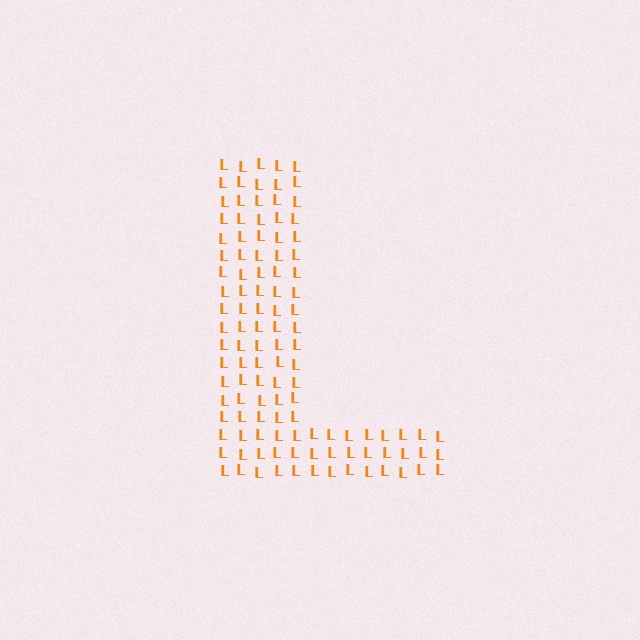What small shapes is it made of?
It is made of small letter L's.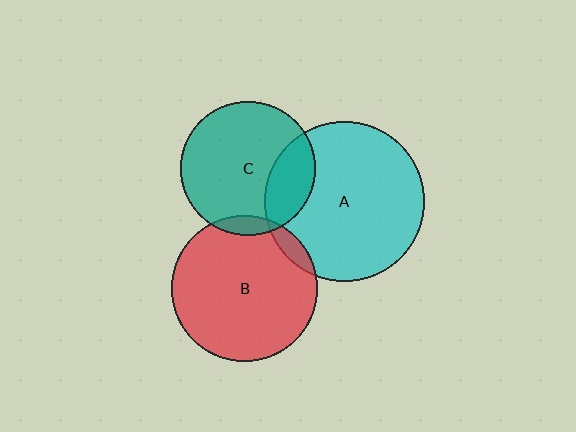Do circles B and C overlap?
Yes.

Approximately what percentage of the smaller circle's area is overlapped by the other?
Approximately 5%.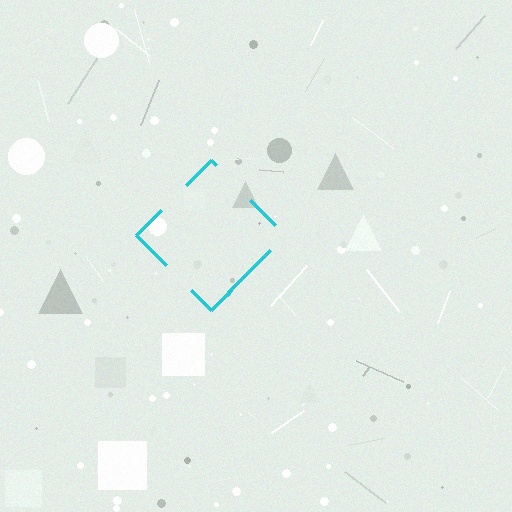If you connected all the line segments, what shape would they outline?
They would outline a diamond.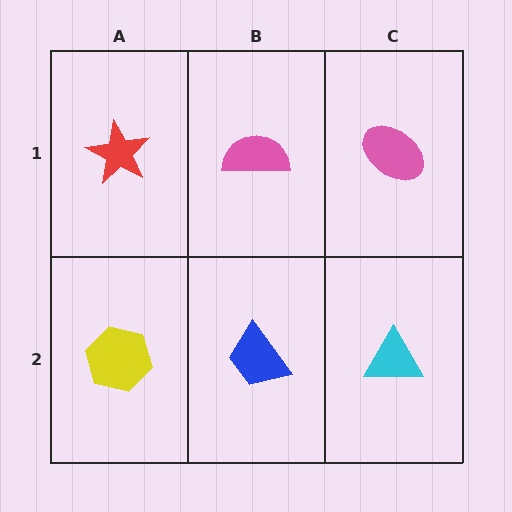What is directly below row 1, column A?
A yellow hexagon.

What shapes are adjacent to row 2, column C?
A pink ellipse (row 1, column C), a blue trapezoid (row 2, column B).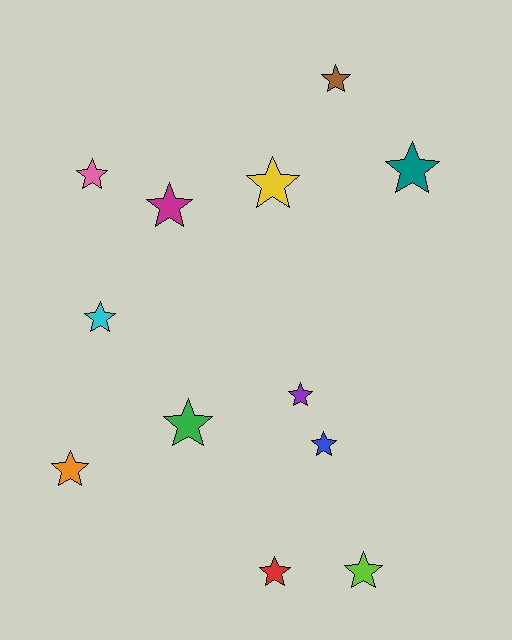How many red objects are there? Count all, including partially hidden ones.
There is 1 red object.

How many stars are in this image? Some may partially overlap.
There are 12 stars.